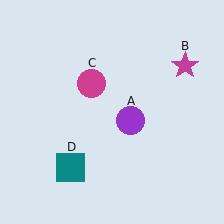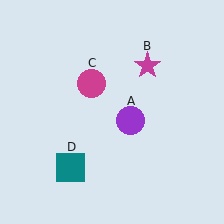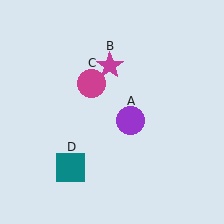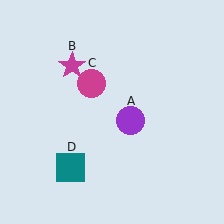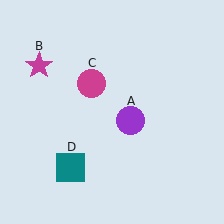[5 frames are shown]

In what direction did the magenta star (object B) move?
The magenta star (object B) moved left.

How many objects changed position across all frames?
1 object changed position: magenta star (object B).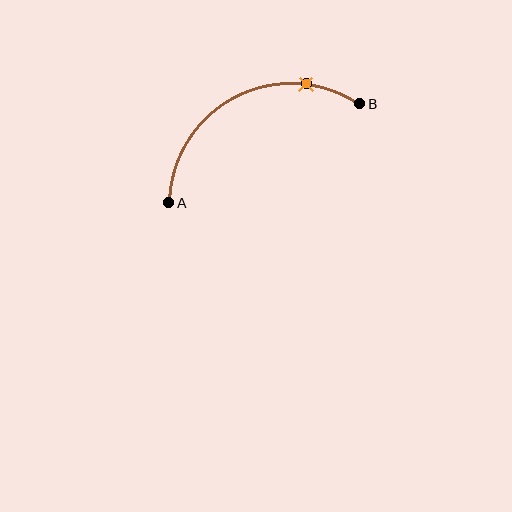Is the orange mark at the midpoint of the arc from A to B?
No. The orange mark lies on the arc but is closer to endpoint B. The arc midpoint would be at the point on the curve equidistant along the arc from both A and B.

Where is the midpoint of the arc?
The arc midpoint is the point on the curve farthest from the straight line joining A and B. It sits above that line.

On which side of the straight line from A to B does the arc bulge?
The arc bulges above the straight line connecting A and B.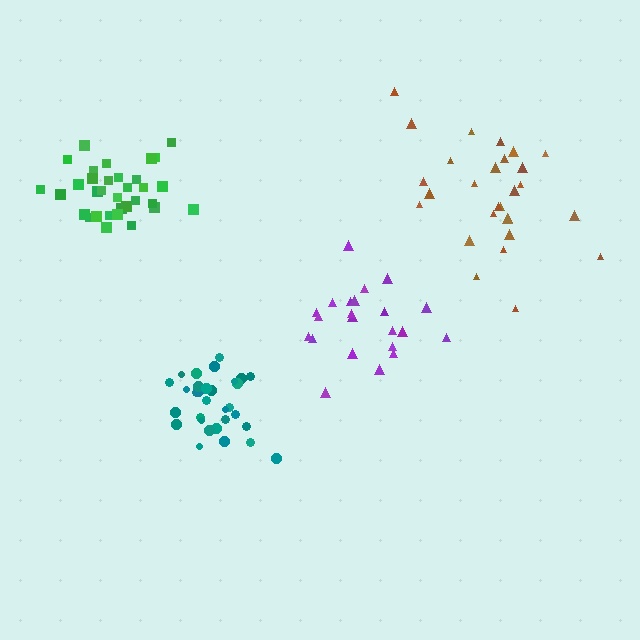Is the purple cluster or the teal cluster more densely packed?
Teal.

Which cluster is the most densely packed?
Teal.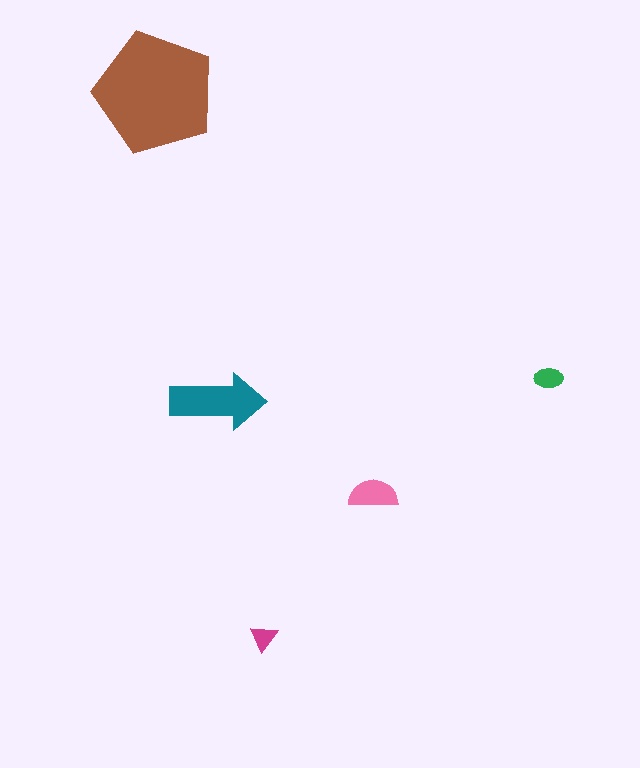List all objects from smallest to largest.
The magenta triangle, the green ellipse, the pink semicircle, the teal arrow, the brown pentagon.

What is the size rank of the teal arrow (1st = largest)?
2nd.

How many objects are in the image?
There are 5 objects in the image.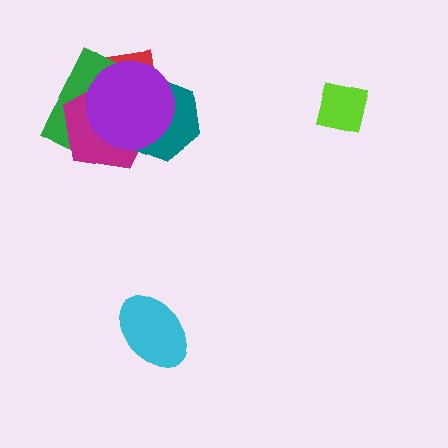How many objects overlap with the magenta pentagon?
4 objects overlap with the magenta pentagon.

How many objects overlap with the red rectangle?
4 objects overlap with the red rectangle.